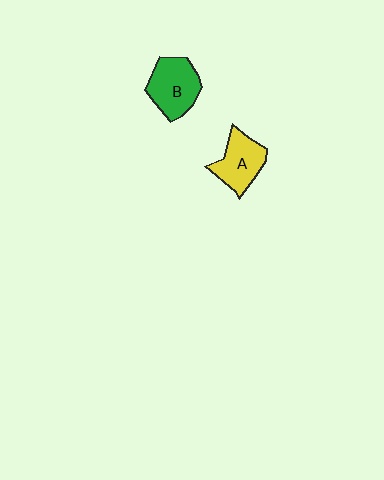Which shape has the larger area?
Shape B (green).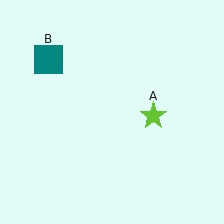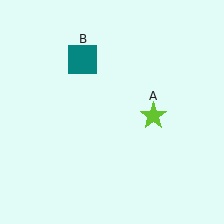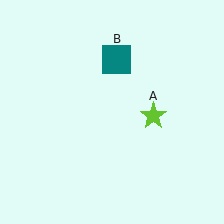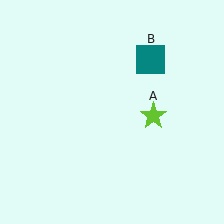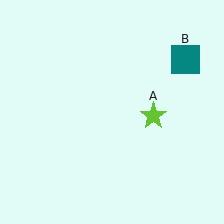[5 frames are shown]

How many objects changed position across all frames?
1 object changed position: teal square (object B).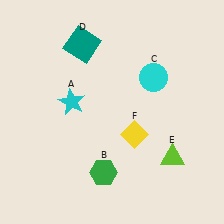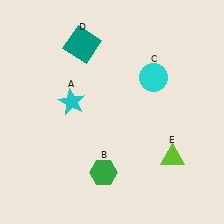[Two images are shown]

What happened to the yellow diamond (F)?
The yellow diamond (F) was removed in Image 2. It was in the bottom-right area of Image 1.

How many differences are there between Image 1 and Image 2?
There is 1 difference between the two images.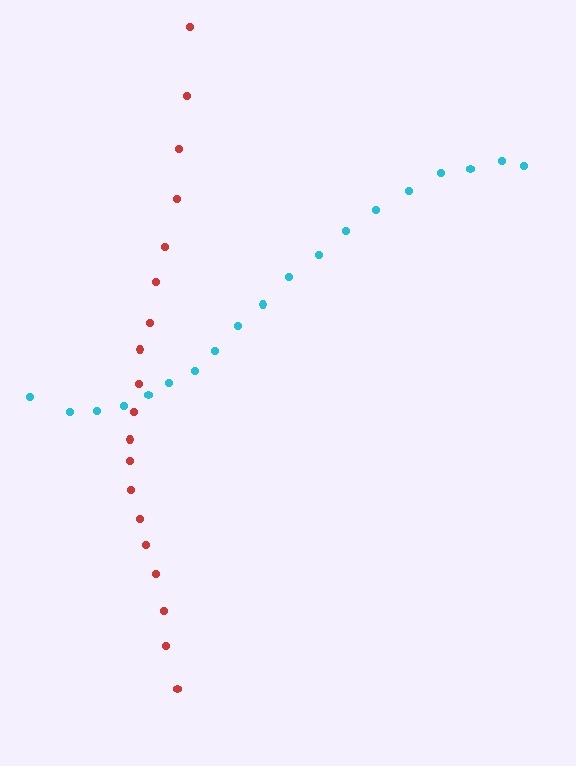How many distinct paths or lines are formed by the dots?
There are 2 distinct paths.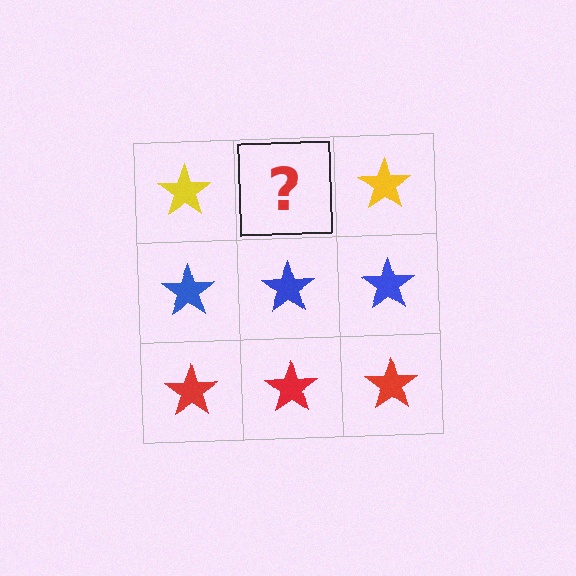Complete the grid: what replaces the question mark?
The question mark should be replaced with a yellow star.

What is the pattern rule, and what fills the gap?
The rule is that each row has a consistent color. The gap should be filled with a yellow star.